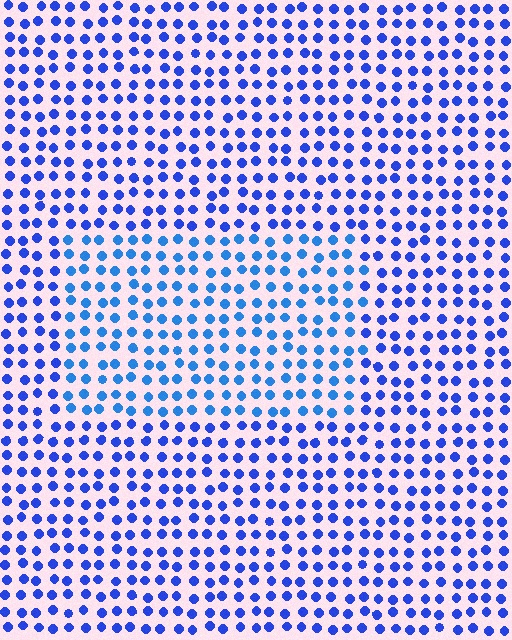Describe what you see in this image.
The image is filled with small blue elements in a uniform arrangement. A rectangle-shaped region is visible where the elements are tinted to a slightly different hue, forming a subtle color boundary.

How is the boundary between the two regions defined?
The boundary is defined purely by a slight shift in hue (about 21 degrees). Spacing, size, and orientation are identical on both sides.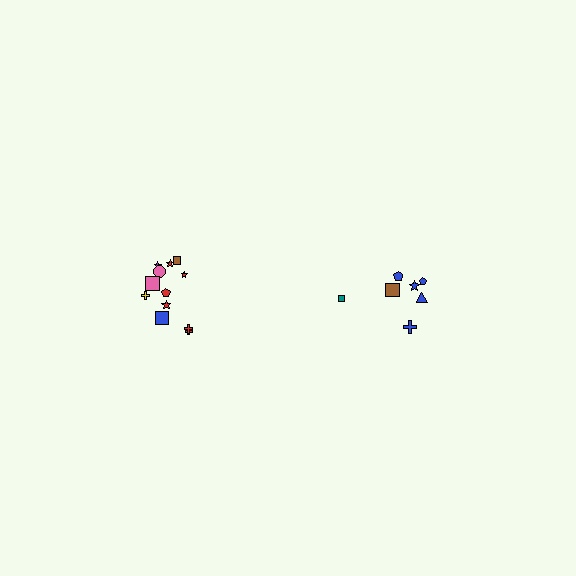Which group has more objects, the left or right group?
The left group.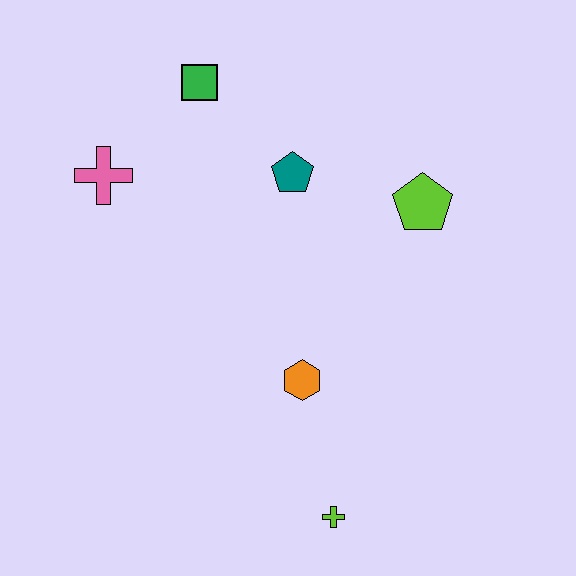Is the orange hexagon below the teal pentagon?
Yes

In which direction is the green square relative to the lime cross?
The green square is above the lime cross.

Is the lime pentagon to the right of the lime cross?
Yes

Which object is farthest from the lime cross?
The green square is farthest from the lime cross.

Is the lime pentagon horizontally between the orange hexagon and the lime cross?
No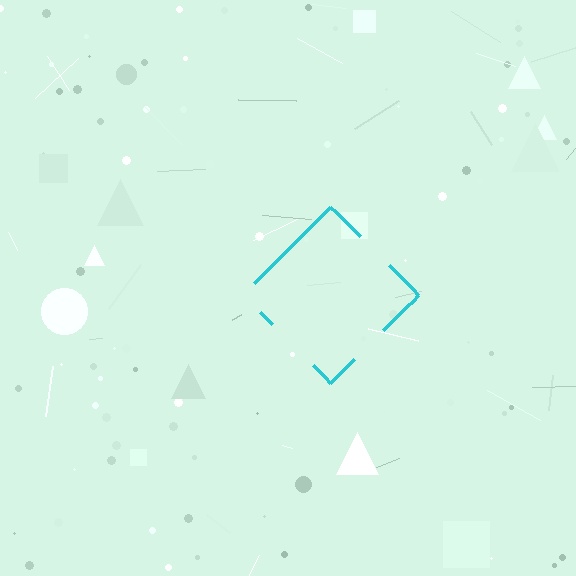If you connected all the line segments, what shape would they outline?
They would outline a diamond.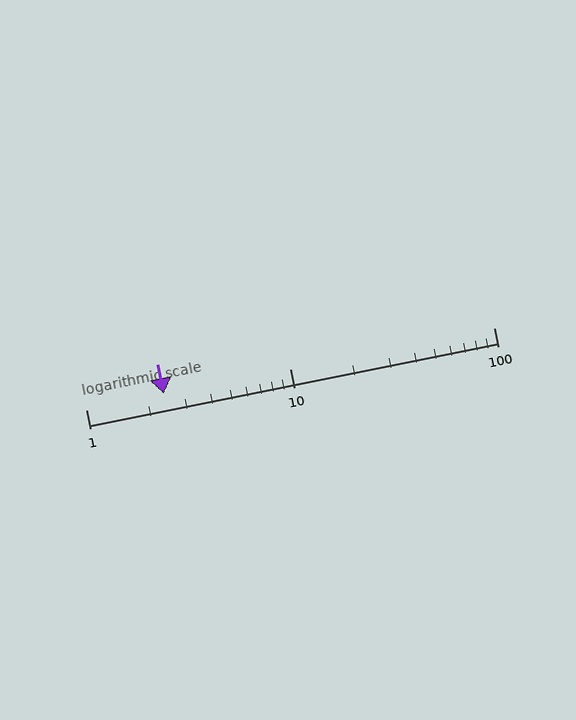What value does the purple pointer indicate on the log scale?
The pointer indicates approximately 2.4.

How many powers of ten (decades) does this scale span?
The scale spans 2 decades, from 1 to 100.